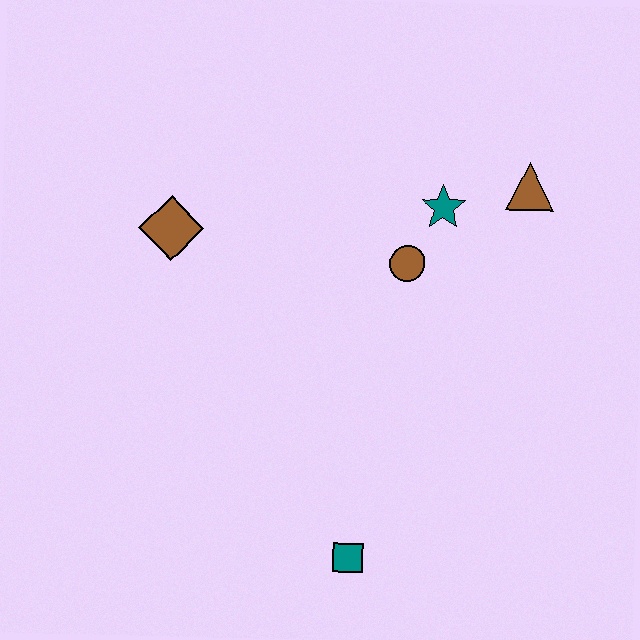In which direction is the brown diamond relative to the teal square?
The brown diamond is above the teal square.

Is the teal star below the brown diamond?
No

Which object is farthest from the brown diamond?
The teal square is farthest from the brown diamond.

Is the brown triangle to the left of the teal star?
No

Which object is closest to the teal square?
The brown circle is closest to the teal square.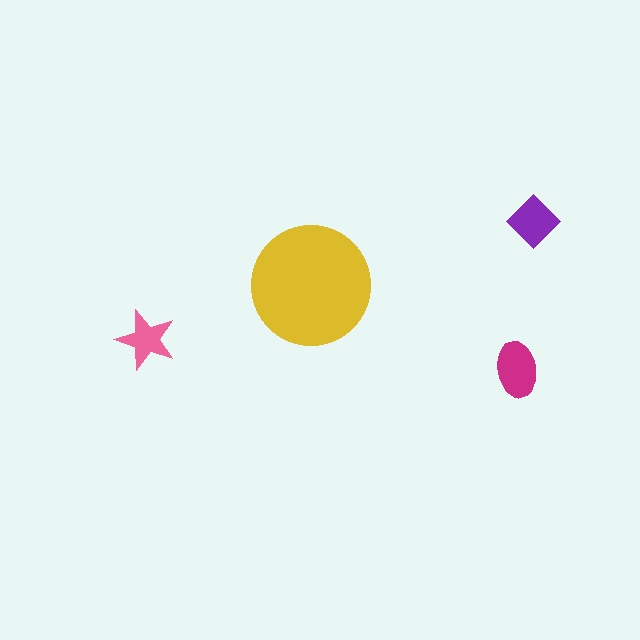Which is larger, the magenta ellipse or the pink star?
The magenta ellipse.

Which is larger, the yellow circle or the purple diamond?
The yellow circle.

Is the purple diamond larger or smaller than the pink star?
Larger.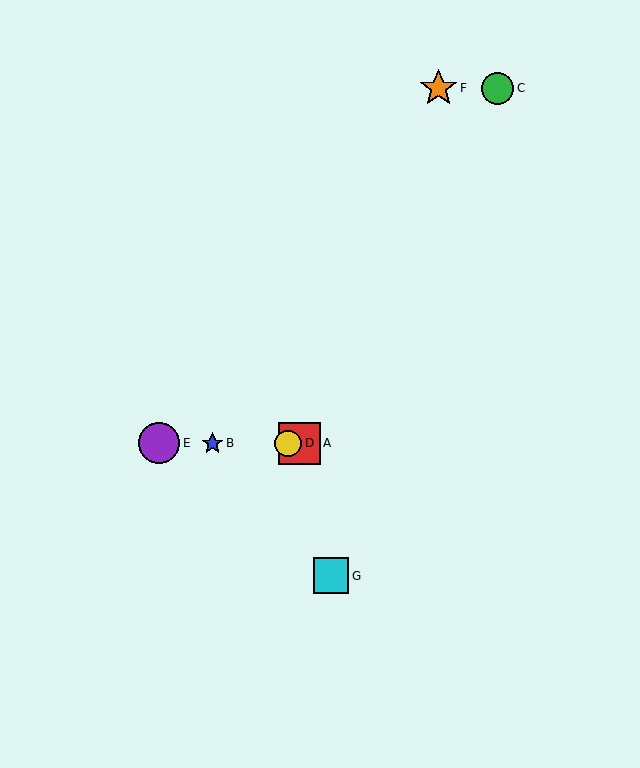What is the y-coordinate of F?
Object F is at y≈88.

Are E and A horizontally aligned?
Yes, both are at y≈443.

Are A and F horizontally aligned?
No, A is at y≈443 and F is at y≈88.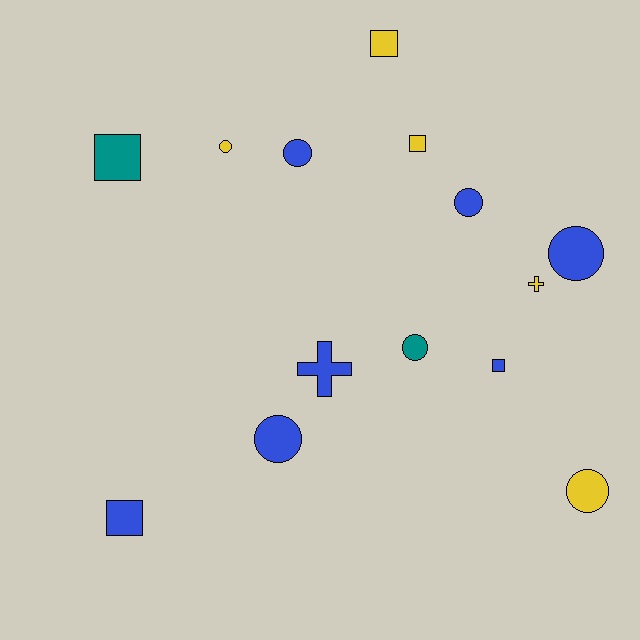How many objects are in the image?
There are 14 objects.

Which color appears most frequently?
Blue, with 7 objects.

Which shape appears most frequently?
Circle, with 7 objects.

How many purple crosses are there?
There are no purple crosses.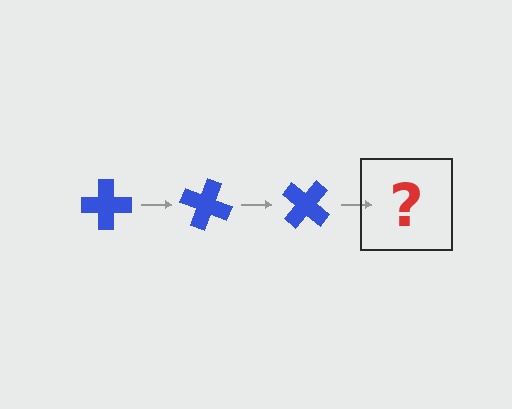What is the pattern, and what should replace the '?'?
The pattern is that the cross rotates 20 degrees each step. The '?' should be a blue cross rotated 60 degrees.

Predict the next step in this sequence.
The next step is a blue cross rotated 60 degrees.